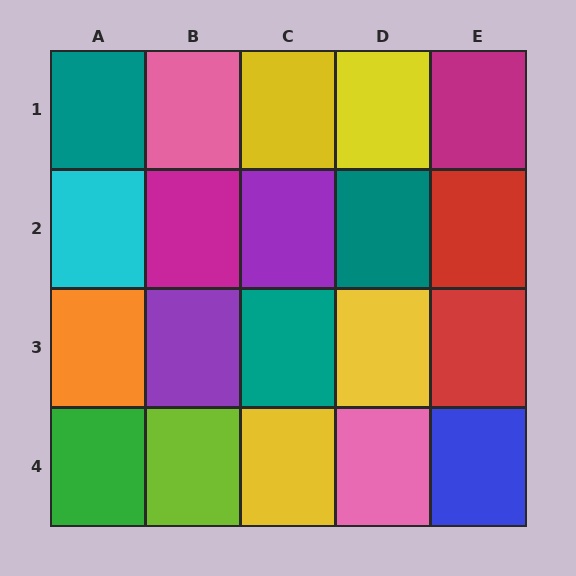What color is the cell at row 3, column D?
Yellow.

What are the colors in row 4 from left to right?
Green, lime, yellow, pink, blue.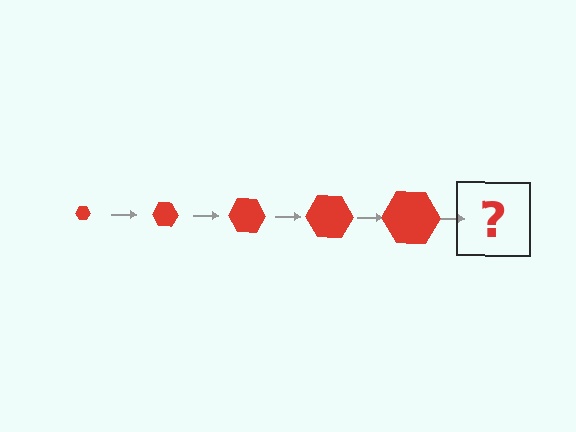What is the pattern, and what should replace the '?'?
The pattern is that the hexagon gets progressively larger each step. The '?' should be a red hexagon, larger than the previous one.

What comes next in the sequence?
The next element should be a red hexagon, larger than the previous one.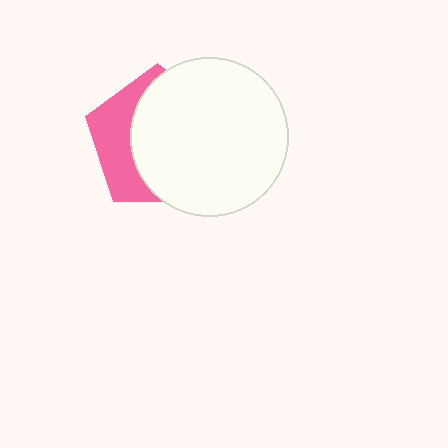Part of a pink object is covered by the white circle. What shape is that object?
It is a pentagon.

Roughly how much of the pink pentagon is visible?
A small part of it is visible (roughly 34%).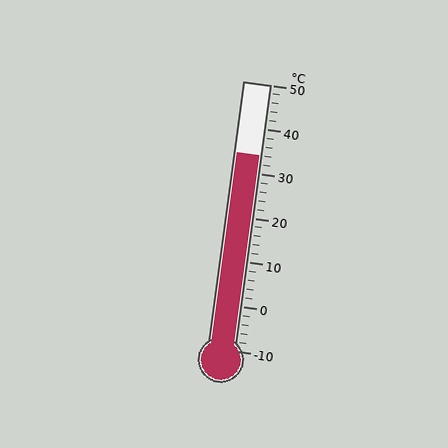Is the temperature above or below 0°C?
The temperature is above 0°C.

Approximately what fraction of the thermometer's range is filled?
The thermometer is filled to approximately 75% of its range.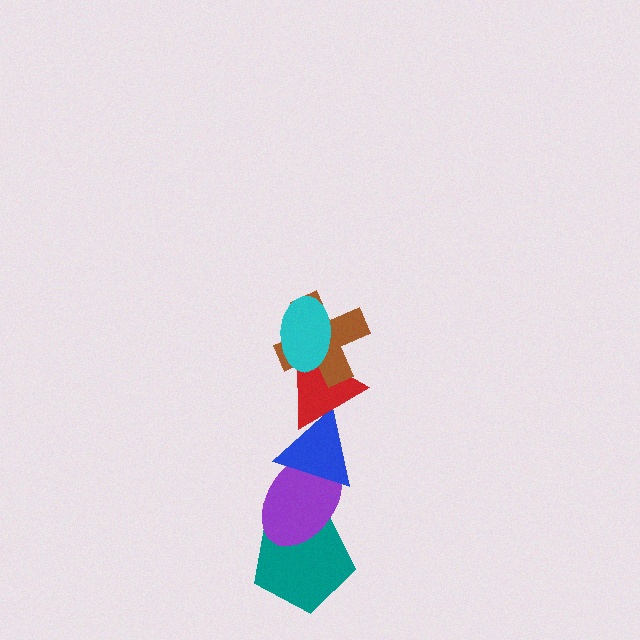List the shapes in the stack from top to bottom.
From top to bottom: the cyan ellipse, the brown cross, the red triangle, the blue triangle, the purple ellipse, the teal pentagon.